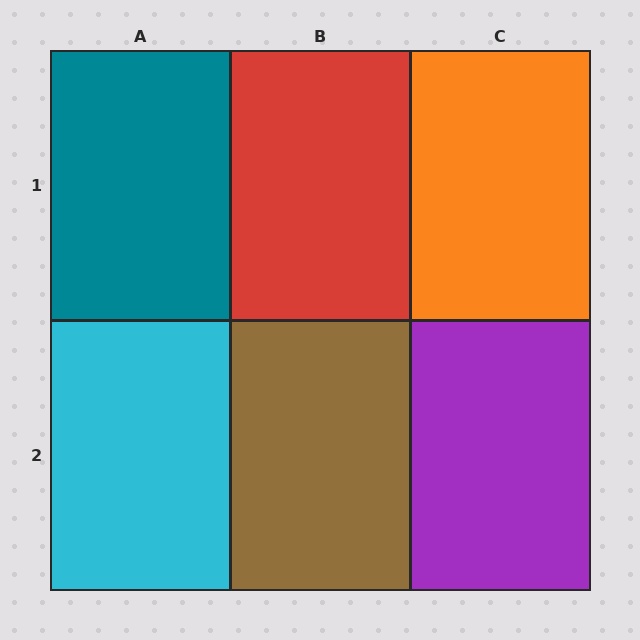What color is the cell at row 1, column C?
Orange.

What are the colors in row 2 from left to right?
Cyan, brown, purple.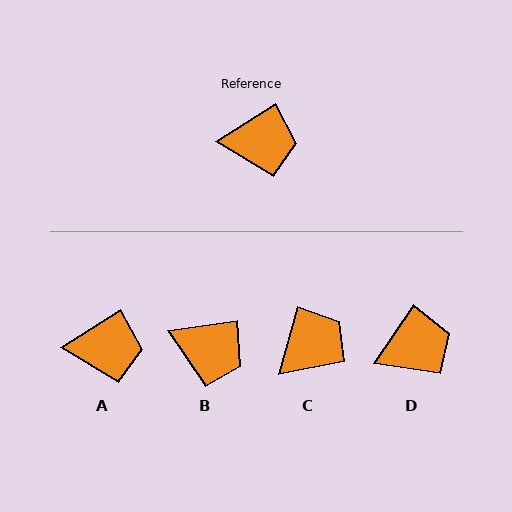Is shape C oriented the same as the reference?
No, it is off by about 42 degrees.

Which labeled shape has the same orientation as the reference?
A.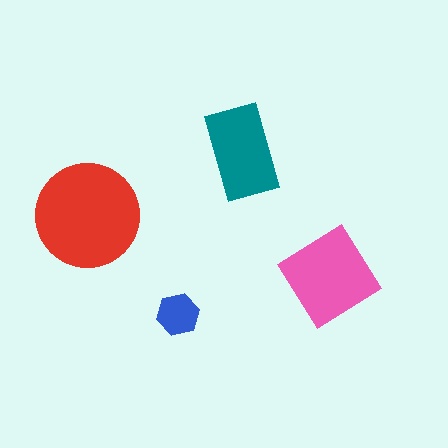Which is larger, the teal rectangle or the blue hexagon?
The teal rectangle.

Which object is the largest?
The red circle.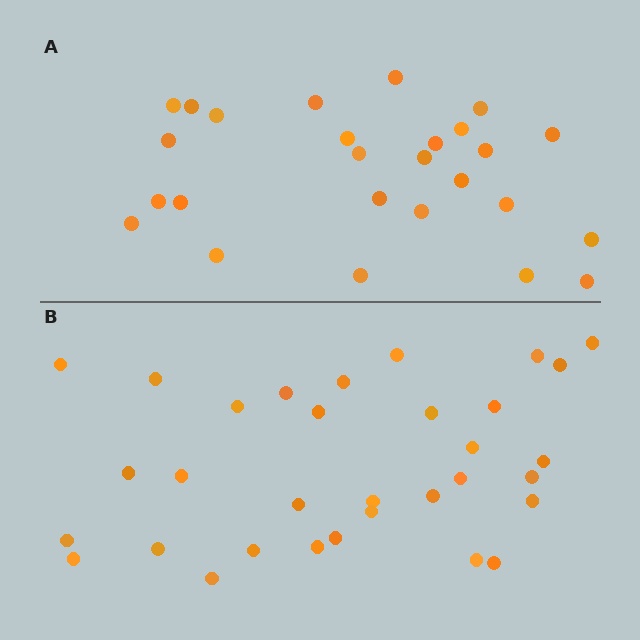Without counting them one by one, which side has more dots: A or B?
Region B (the bottom region) has more dots.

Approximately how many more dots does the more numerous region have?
Region B has about 6 more dots than region A.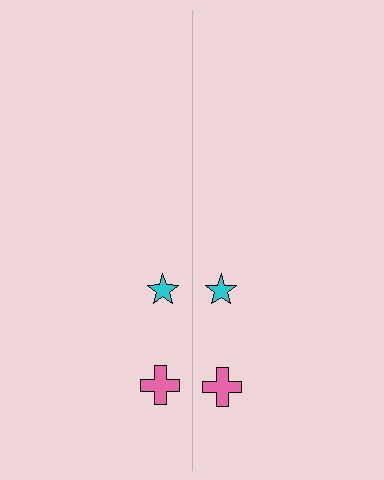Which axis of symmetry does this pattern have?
The pattern has a vertical axis of symmetry running through the center of the image.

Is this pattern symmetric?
Yes, this pattern has bilateral (reflection) symmetry.